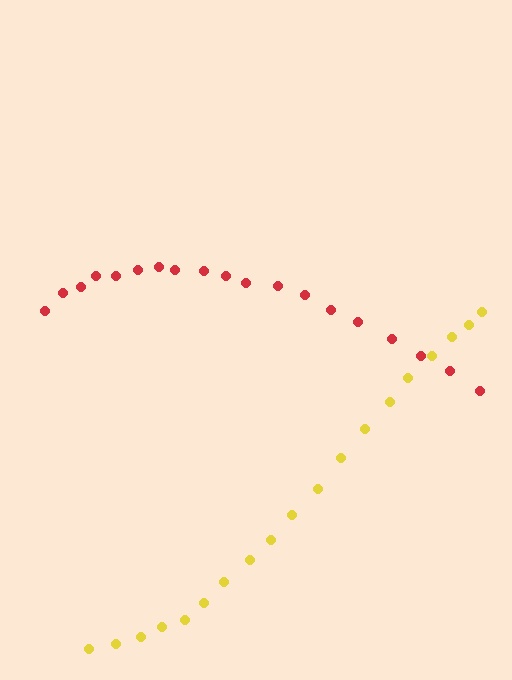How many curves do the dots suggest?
There are 2 distinct paths.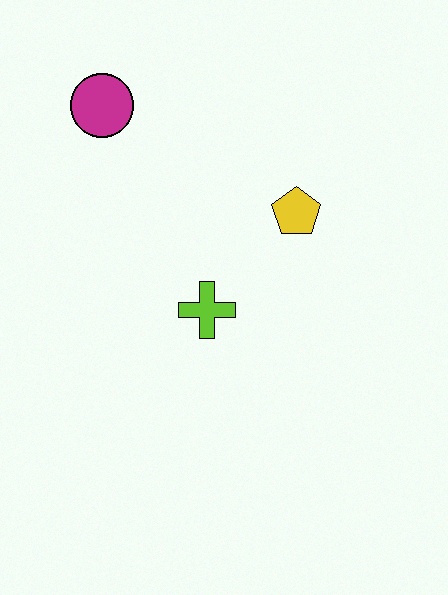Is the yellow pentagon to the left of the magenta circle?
No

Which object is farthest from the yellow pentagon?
The magenta circle is farthest from the yellow pentagon.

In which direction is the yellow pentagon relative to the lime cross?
The yellow pentagon is above the lime cross.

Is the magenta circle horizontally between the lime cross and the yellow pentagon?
No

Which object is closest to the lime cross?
The yellow pentagon is closest to the lime cross.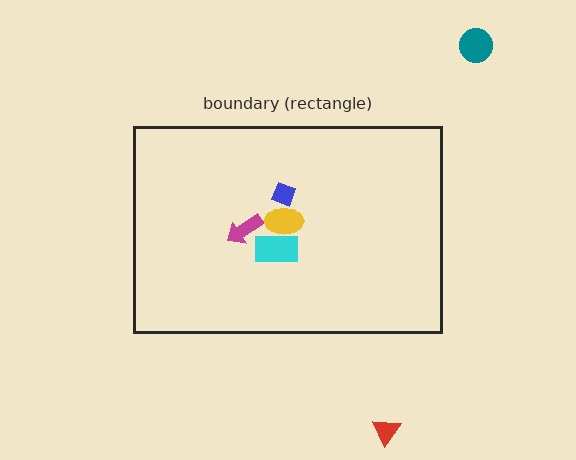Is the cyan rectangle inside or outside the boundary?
Inside.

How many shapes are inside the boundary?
4 inside, 2 outside.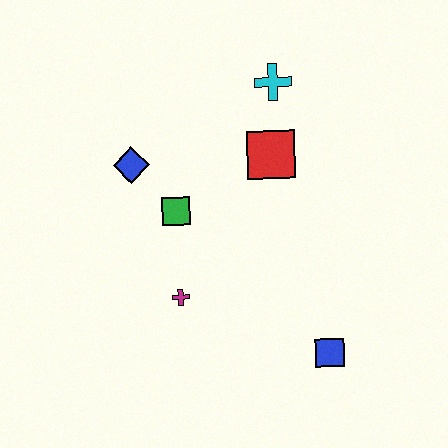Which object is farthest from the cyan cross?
The blue square is farthest from the cyan cross.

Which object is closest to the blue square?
The magenta cross is closest to the blue square.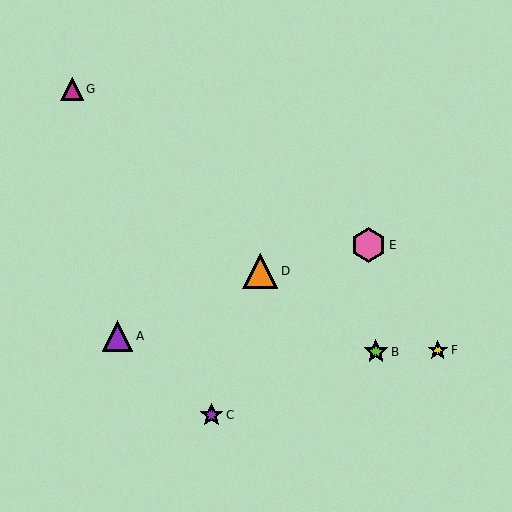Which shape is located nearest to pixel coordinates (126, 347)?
The purple triangle (labeled A) at (117, 336) is nearest to that location.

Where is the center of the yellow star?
The center of the yellow star is at (438, 350).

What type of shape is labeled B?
Shape B is a lime star.